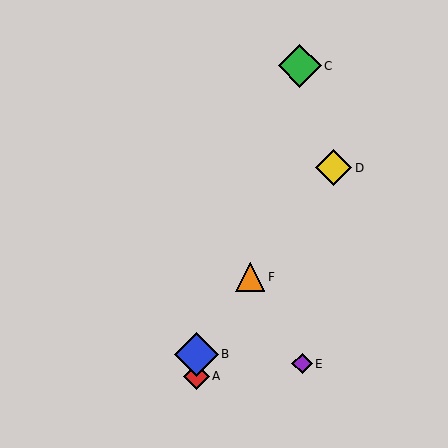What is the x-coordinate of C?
Object C is at x≈300.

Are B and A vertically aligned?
Yes, both are at x≈197.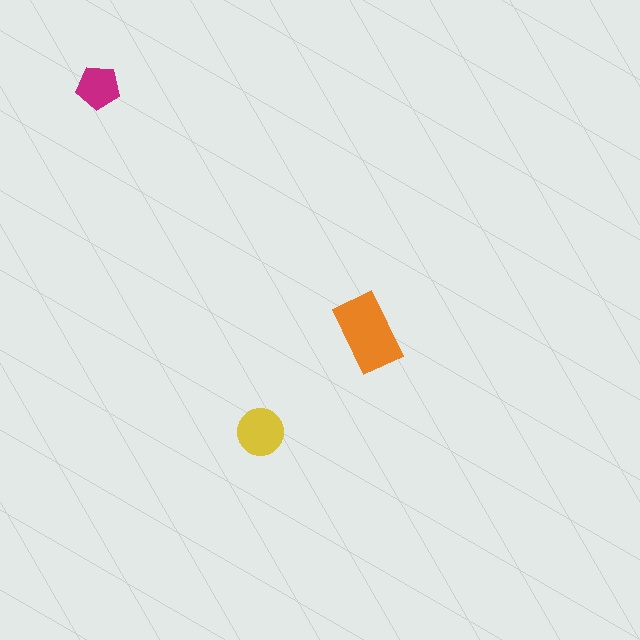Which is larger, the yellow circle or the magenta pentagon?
The yellow circle.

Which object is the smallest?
The magenta pentagon.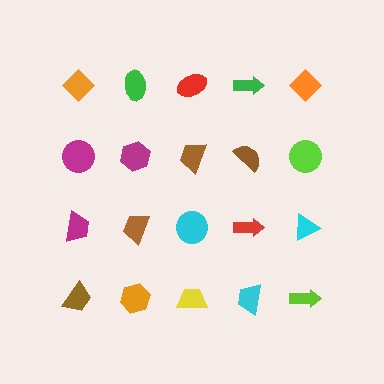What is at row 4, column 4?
A cyan trapezoid.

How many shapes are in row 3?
5 shapes.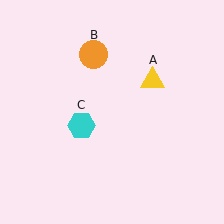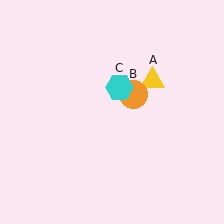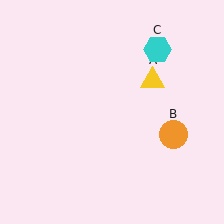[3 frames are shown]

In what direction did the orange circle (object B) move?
The orange circle (object B) moved down and to the right.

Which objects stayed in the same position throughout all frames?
Yellow triangle (object A) remained stationary.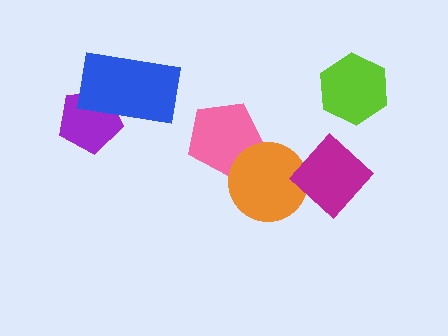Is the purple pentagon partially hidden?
Yes, it is partially covered by another shape.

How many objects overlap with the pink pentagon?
1 object overlaps with the pink pentagon.